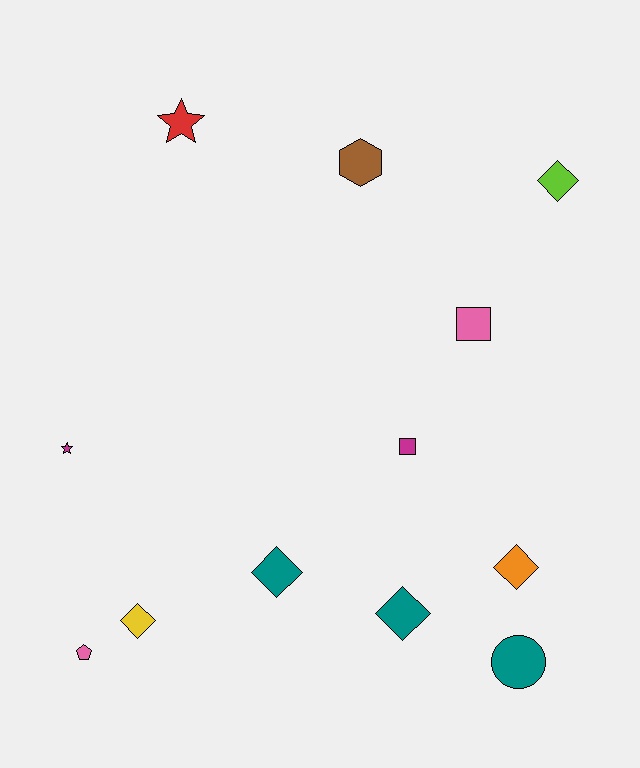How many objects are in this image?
There are 12 objects.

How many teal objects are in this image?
There are 3 teal objects.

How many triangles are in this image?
There are no triangles.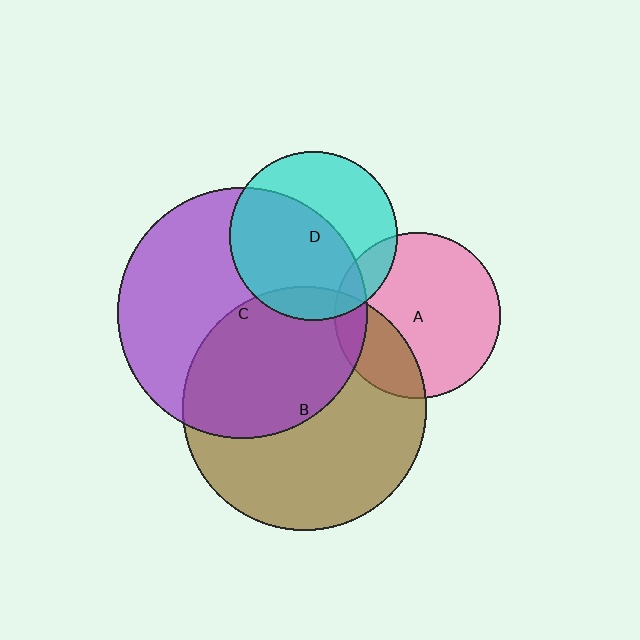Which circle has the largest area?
Circle C (purple).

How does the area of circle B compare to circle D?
Approximately 2.1 times.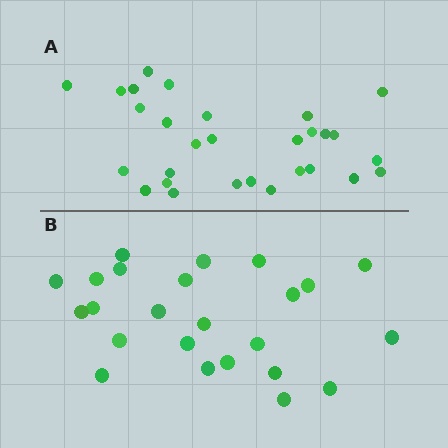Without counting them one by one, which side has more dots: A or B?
Region A (the top region) has more dots.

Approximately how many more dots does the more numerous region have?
Region A has about 5 more dots than region B.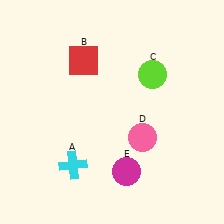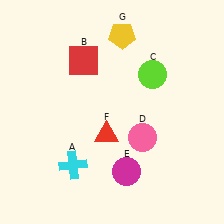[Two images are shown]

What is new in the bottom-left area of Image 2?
A red triangle (F) was added in the bottom-left area of Image 2.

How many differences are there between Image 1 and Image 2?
There are 2 differences between the two images.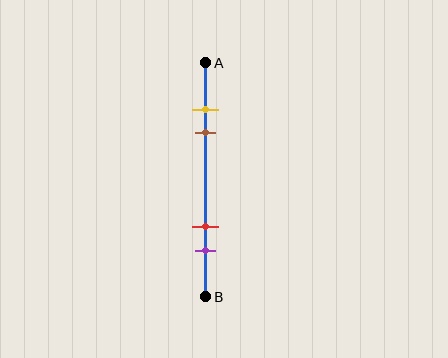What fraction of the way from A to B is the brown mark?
The brown mark is approximately 30% (0.3) of the way from A to B.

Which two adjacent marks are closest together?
The yellow and brown marks are the closest adjacent pair.